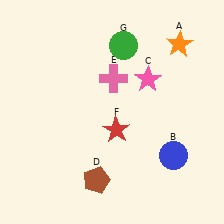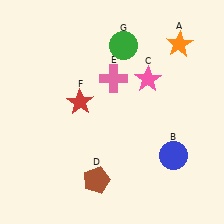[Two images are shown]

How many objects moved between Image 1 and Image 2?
1 object moved between the two images.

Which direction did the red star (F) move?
The red star (F) moved left.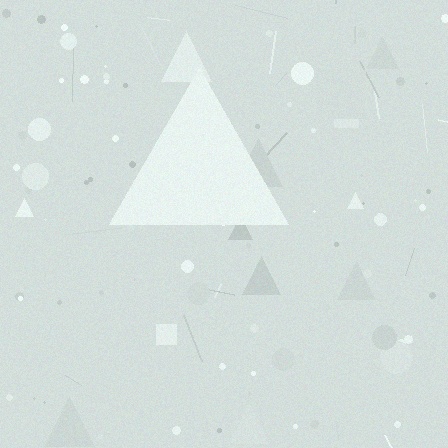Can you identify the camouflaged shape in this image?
The camouflaged shape is a triangle.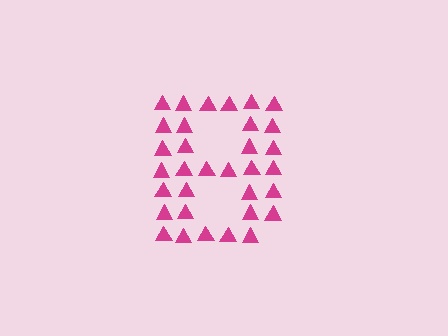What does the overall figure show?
The overall figure shows the letter B.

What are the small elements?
The small elements are triangles.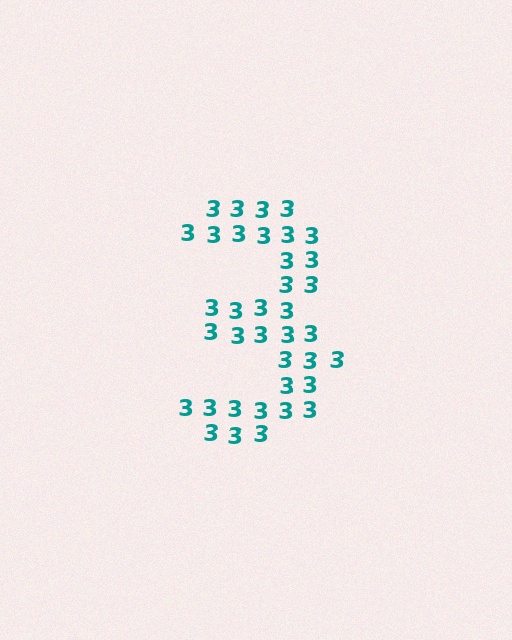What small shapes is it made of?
It is made of small digit 3's.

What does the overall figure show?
The overall figure shows the digit 3.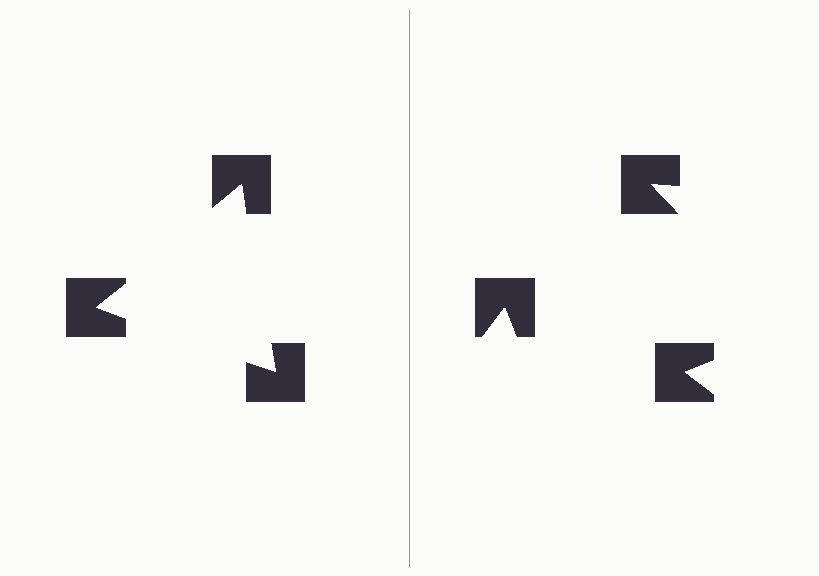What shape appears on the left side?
An illusory triangle.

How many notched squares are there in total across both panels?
6 — 3 on each side.